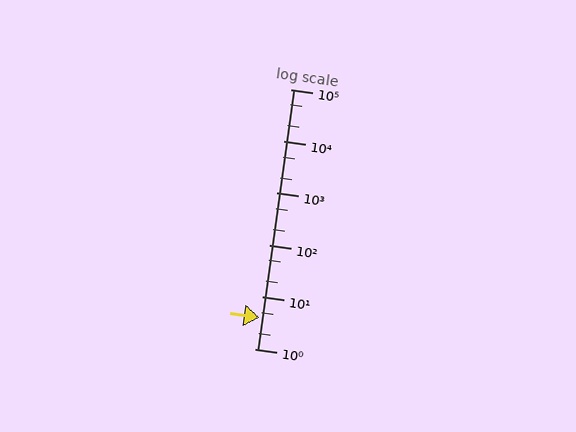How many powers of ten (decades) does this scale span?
The scale spans 5 decades, from 1 to 100000.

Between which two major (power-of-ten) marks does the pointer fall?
The pointer is between 1 and 10.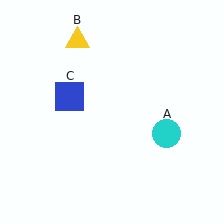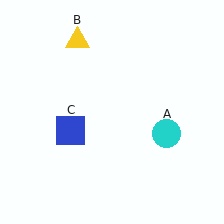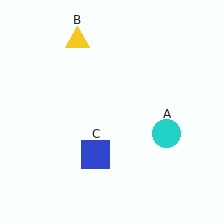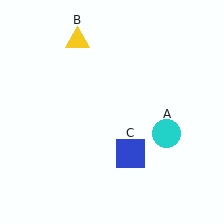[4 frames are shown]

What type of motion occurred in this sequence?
The blue square (object C) rotated counterclockwise around the center of the scene.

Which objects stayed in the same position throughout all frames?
Cyan circle (object A) and yellow triangle (object B) remained stationary.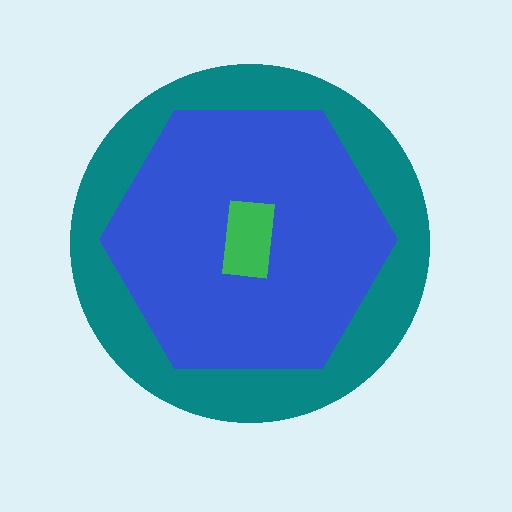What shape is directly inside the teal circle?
The blue hexagon.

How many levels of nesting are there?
3.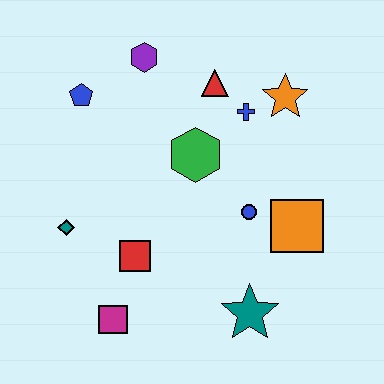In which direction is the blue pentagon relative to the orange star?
The blue pentagon is to the left of the orange star.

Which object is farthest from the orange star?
The magenta square is farthest from the orange star.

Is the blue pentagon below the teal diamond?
No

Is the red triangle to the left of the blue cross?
Yes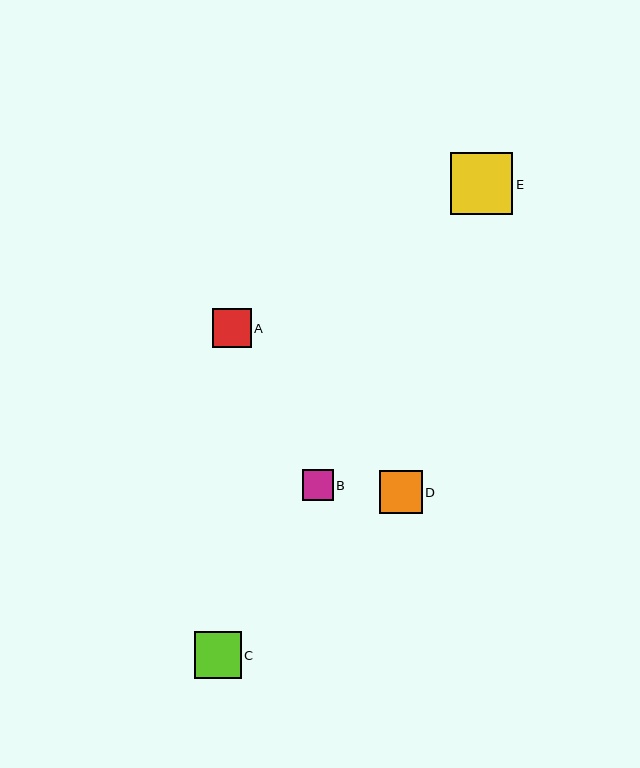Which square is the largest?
Square E is the largest with a size of approximately 63 pixels.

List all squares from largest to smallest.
From largest to smallest: E, C, D, A, B.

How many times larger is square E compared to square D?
Square E is approximately 1.5 times the size of square D.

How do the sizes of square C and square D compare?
Square C and square D are approximately the same size.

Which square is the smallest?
Square B is the smallest with a size of approximately 30 pixels.